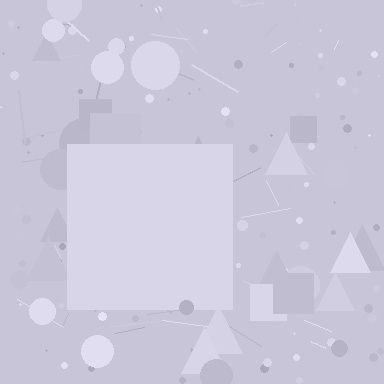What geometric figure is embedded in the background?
A square is embedded in the background.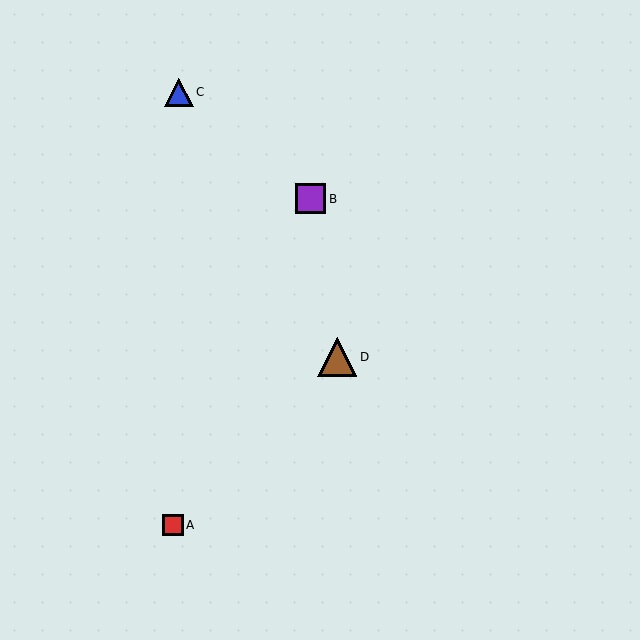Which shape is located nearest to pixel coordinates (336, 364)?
The brown triangle (labeled D) at (337, 357) is nearest to that location.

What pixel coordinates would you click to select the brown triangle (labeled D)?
Click at (337, 357) to select the brown triangle D.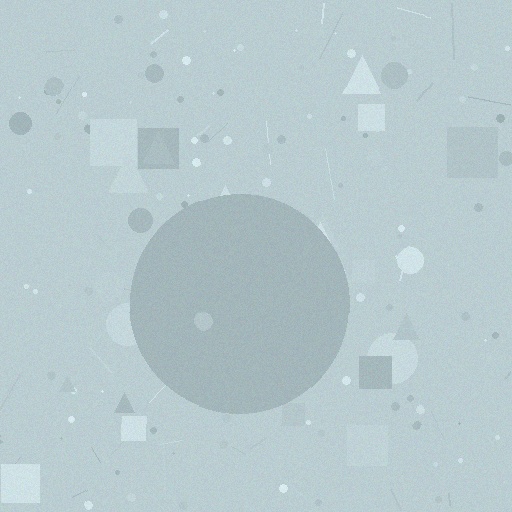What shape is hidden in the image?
A circle is hidden in the image.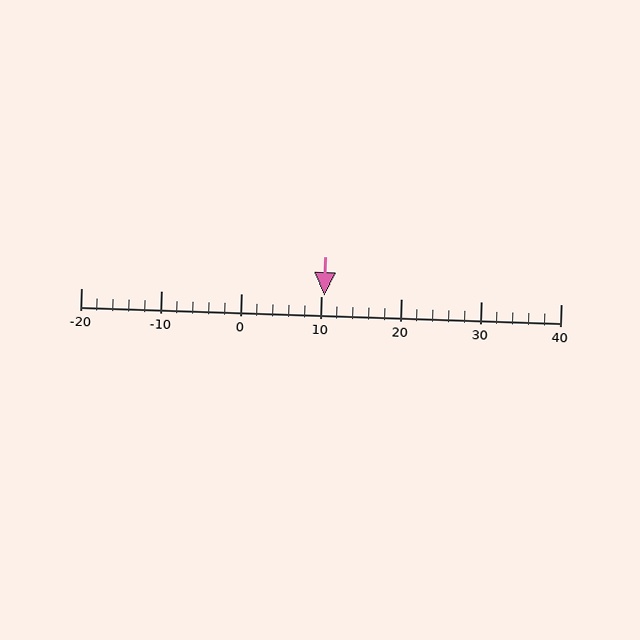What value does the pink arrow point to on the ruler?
The pink arrow points to approximately 10.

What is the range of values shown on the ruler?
The ruler shows values from -20 to 40.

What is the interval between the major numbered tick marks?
The major tick marks are spaced 10 units apart.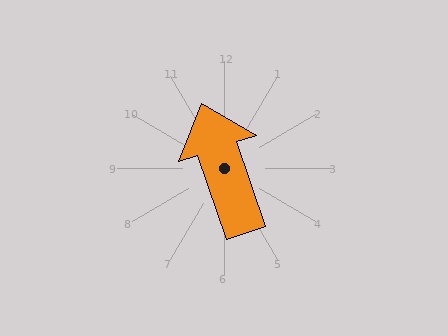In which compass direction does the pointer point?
North.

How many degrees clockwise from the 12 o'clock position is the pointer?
Approximately 341 degrees.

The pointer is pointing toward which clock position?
Roughly 11 o'clock.